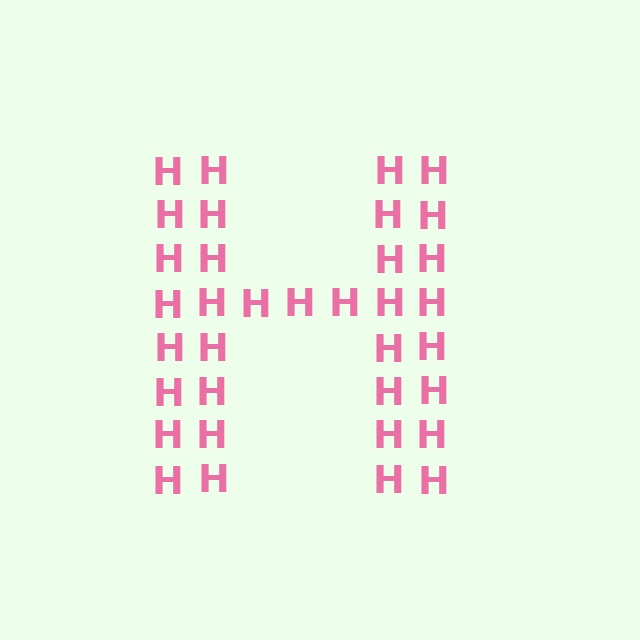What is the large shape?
The large shape is the letter H.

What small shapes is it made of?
It is made of small letter H's.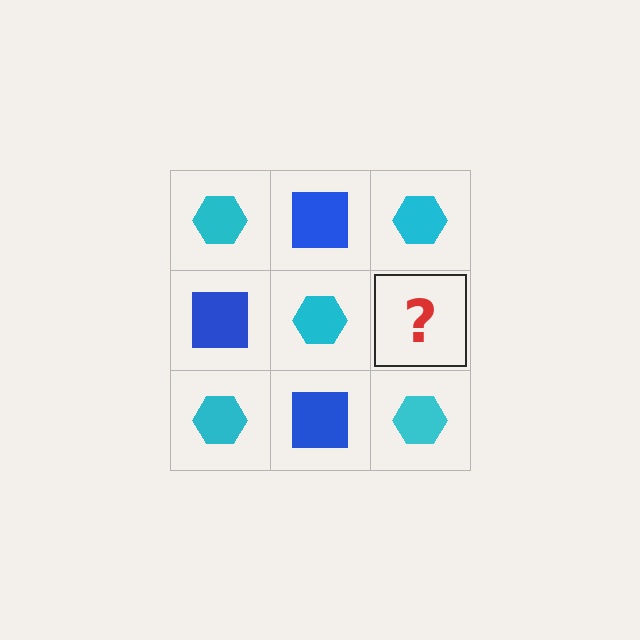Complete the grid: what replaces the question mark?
The question mark should be replaced with a blue square.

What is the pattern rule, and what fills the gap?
The rule is that it alternates cyan hexagon and blue square in a checkerboard pattern. The gap should be filled with a blue square.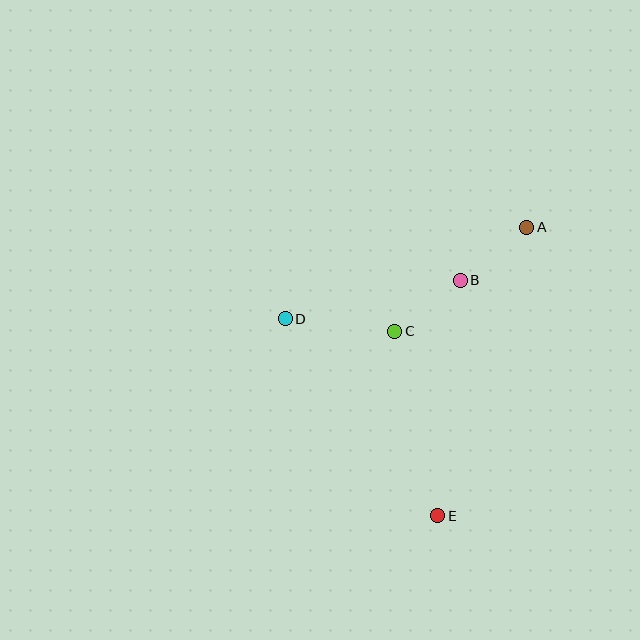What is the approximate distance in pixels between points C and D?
The distance between C and D is approximately 110 pixels.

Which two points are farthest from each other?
Points A and E are farthest from each other.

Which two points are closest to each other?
Points B and C are closest to each other.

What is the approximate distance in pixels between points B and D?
The distance between B and D is approximately 179 pixels.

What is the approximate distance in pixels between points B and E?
The distance between B and E is approximately 237 pixels.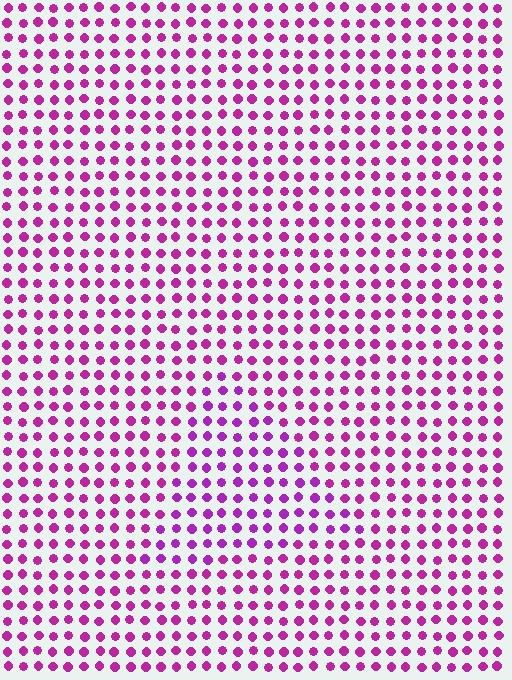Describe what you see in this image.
The image is filled with small magenta elements in a uniform arrangement. A triangle-shaped region is visible where the elements are tinted to a slightly different hue, forming a subtle color boundary.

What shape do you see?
I see a triangle.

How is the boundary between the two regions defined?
The boundary is defined purely by a slight shift in hue (about 19 degrees). Spacing, size, and orientation are identical on both sides.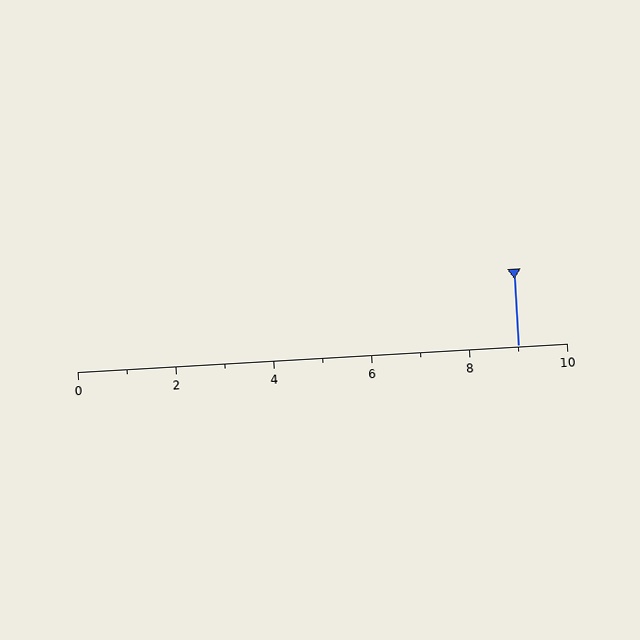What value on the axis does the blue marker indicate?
The marker indicates approximately 9.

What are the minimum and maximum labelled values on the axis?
The axis runs from 0 to 10.